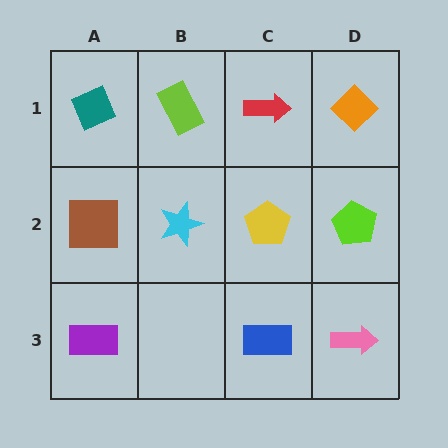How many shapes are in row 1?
4 shapes.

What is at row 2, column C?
A yellow pentagon.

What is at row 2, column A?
A brown square.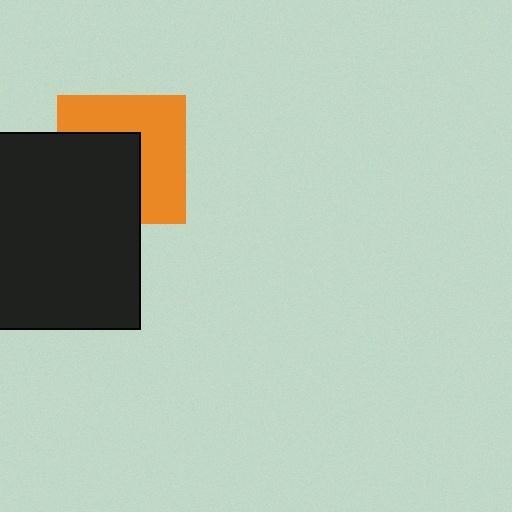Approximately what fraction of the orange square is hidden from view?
Roughly 47% of the orange square is hidden behind the black square.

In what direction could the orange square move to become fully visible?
The orange square could move toward the upper-right. That would shift it out from behind the black square entirely.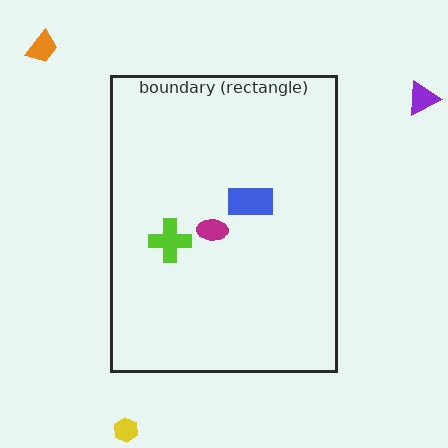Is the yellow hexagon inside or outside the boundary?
Outside.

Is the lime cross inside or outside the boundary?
Inside.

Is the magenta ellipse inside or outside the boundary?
Inside.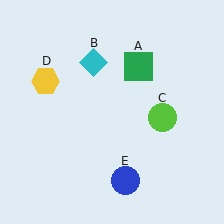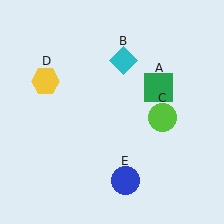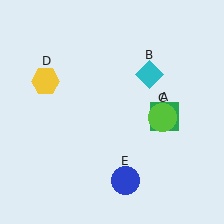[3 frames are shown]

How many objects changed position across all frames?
2 objects changed position: green square (object A), cyan diamond (object B).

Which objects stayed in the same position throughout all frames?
Lime circle (object C) and yellow hexagon (object D) and blue circle (object E) remained stationary.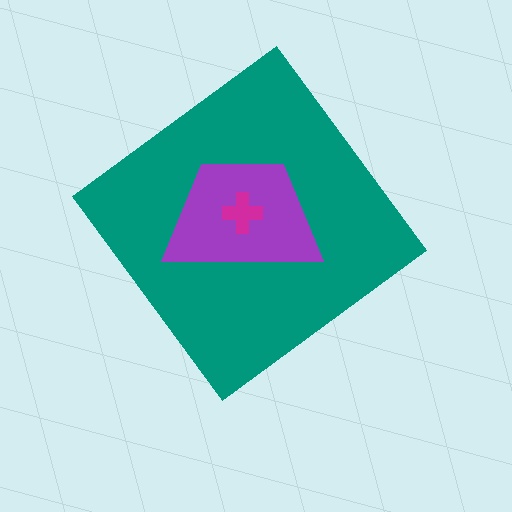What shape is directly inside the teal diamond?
The purple trapezoid.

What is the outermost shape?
The teal diamond.